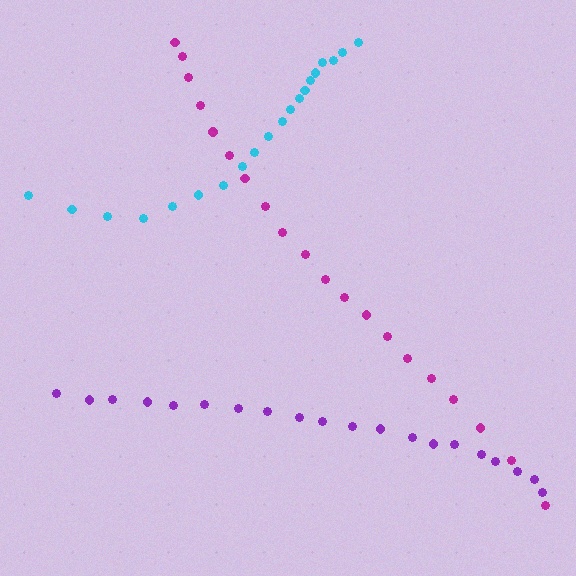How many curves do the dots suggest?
There are 3 distinct paths.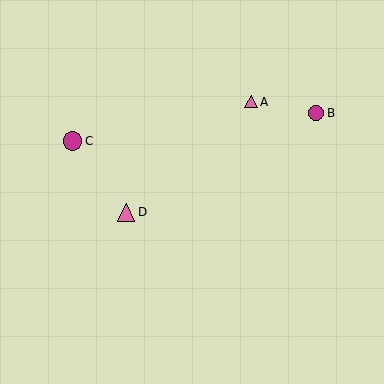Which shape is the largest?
The magenta circle (labeled C) is the largest.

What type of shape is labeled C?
Shape C is a magenta circle.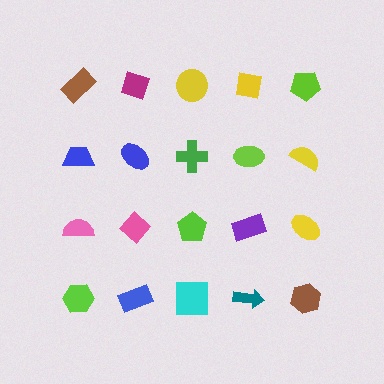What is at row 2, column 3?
A green cross.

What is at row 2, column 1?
A blue trapezoid.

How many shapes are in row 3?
5 shapes.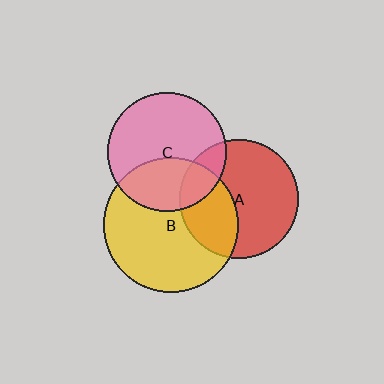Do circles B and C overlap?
Yes.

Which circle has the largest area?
Circle B (yellow).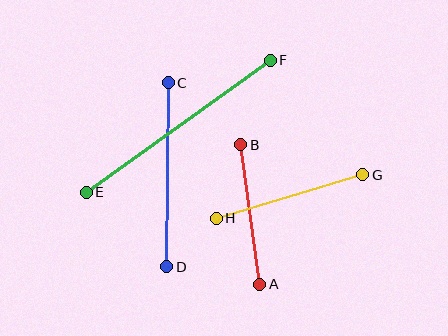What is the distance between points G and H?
The distance is approximately 153 pixels.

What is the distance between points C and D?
The distance is approximately 184 pixels.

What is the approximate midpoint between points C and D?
The midpoint is at approximately (168, 175) pixels.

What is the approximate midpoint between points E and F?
The midpoint is at approximately (178, 126) pixels.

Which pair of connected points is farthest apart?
Points E and F are farthest apart.